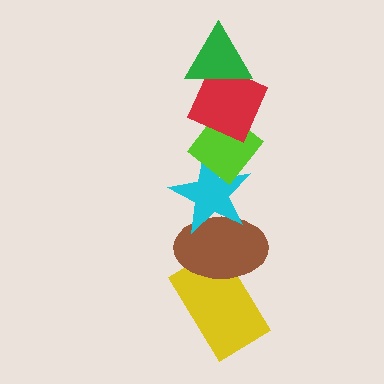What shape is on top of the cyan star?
The lime diamond is on top of the cyan star.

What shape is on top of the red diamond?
The green triangle is on top of the red diamond.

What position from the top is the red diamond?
The red diamond is 2nd from the top.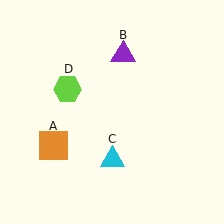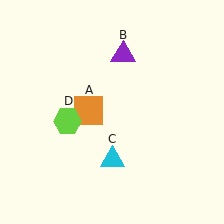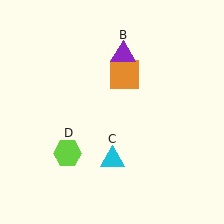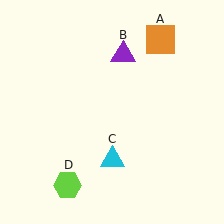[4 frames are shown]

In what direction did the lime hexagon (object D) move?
The lime hexagon (object D) moved down.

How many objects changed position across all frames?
2 objects changed position: orange square (object A), lime hexagon (object D).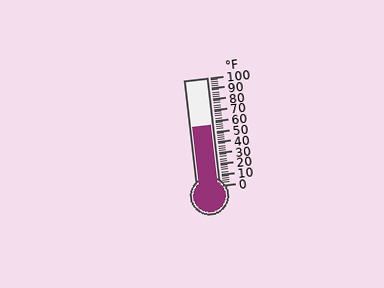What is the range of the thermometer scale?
The thermometer scale ranges from 0°F to 100°F.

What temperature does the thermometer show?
The thermometer shows approximately 56°F.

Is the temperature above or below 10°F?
The temperature is above 10°F.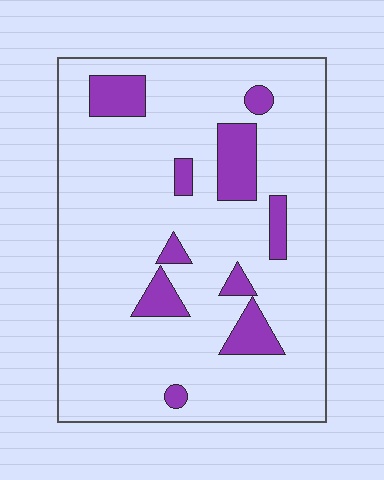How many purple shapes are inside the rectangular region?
10.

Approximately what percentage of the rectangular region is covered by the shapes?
Approximately 15%.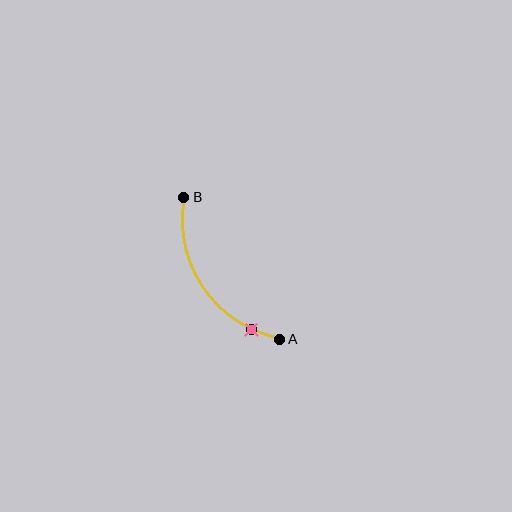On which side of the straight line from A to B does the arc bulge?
The arc bulges below and to the left of the straight line connecting A and B.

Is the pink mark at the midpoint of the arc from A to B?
No. The pink mark lies on the arc but is closer to endpoint A. The arc midpoint would be at the point on the curve equidistant along the arc from both A and B.